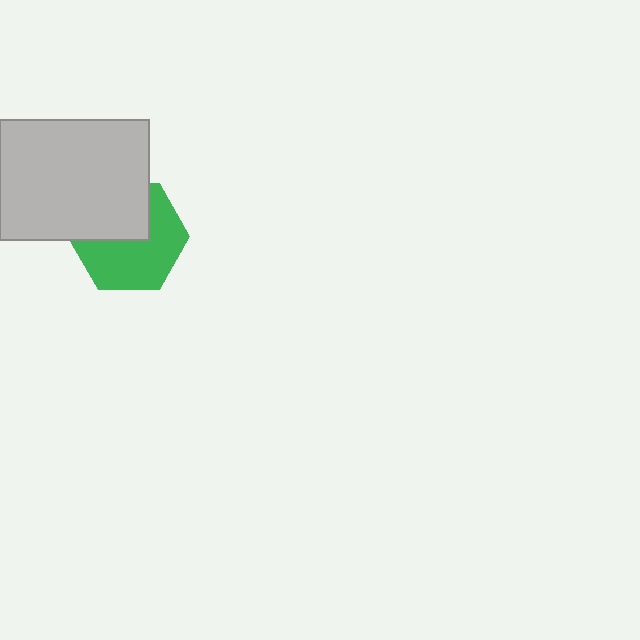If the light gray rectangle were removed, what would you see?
You would see the complete green hexagon.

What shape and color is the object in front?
The object in front is a light gray rectangle.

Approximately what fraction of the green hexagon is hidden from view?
Roughly 40% of the green hexagon is hidden behind the light gray rectangle.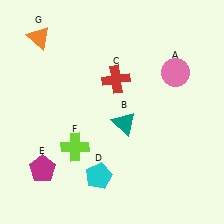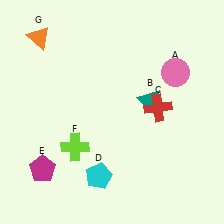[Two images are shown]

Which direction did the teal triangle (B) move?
The teal triangle (B) moved right.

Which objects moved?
The objects that moved are: the teal triangle (B), the red cross (C).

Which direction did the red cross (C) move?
The red cross (C) moved right.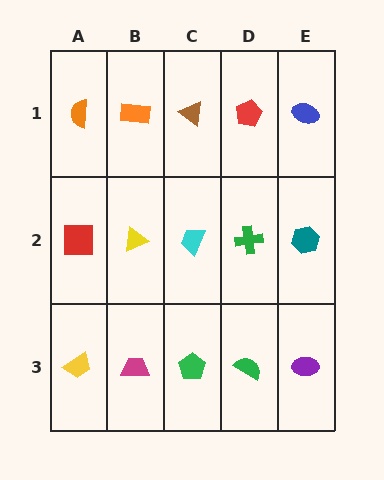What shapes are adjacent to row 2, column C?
A brown triangle (row 1, column C), a green pentagon (row 3, column C), a yellow triangle (row 2, column B), a green cross (row 2, column D).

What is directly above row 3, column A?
A red square.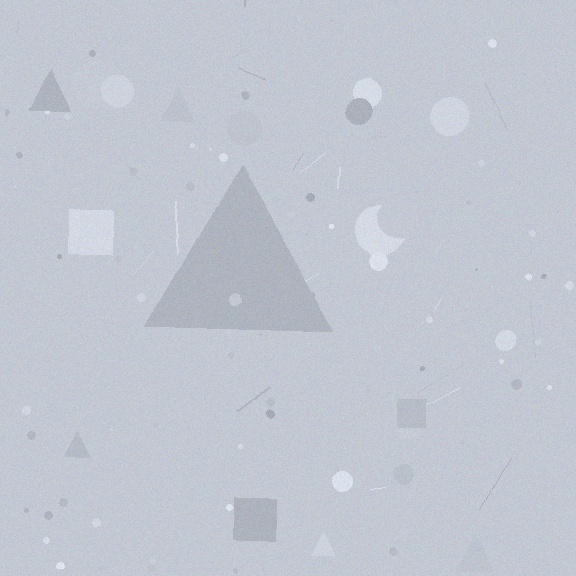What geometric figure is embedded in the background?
A triangle is embedded in the background.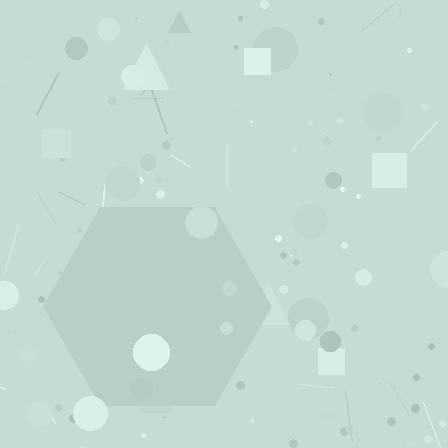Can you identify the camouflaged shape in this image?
The camouflaged shape is a hexagon.